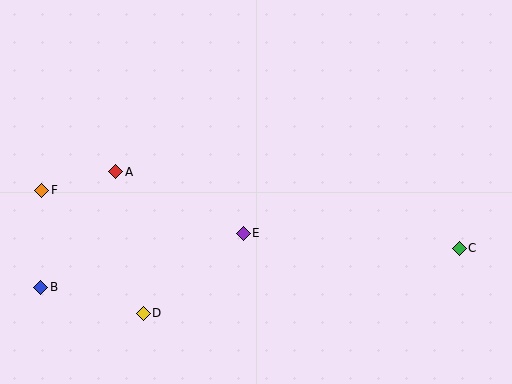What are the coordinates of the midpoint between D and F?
The midpoint between D and F is at (92, 252).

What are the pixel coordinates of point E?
Point E is at (243, 233).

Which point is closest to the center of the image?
Point E at (243, 233) is closest to the center.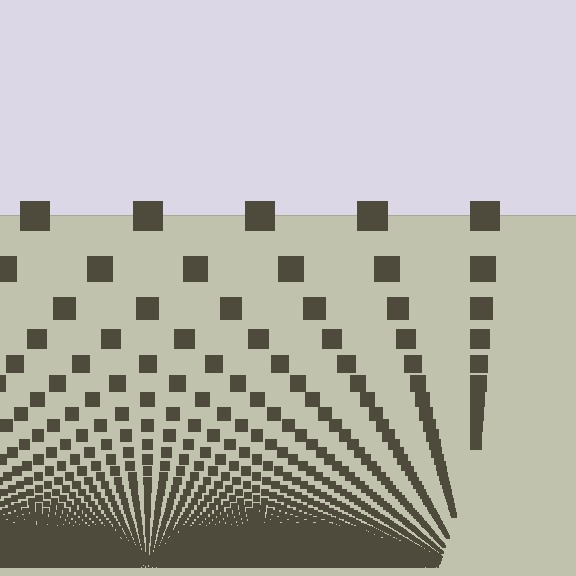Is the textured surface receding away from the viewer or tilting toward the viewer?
The surface appears to tilt toward the viewer. Texture elements get larger and sparser toward the top.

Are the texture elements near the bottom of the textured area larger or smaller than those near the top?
Smaller. The gradient is inverted — elements near the bottom are smaller and denser.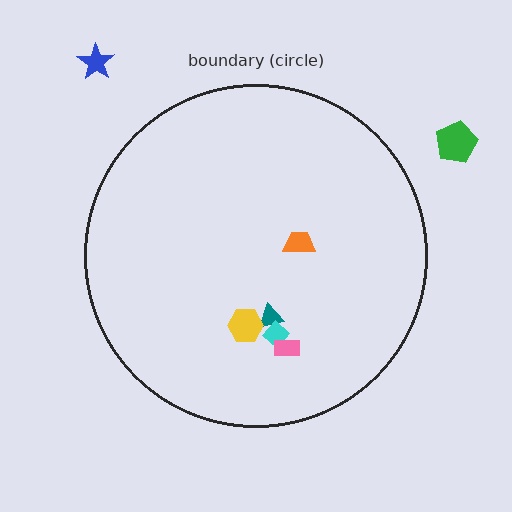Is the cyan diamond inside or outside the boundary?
Inside.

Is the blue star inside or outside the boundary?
Outside.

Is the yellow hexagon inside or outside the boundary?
Inside.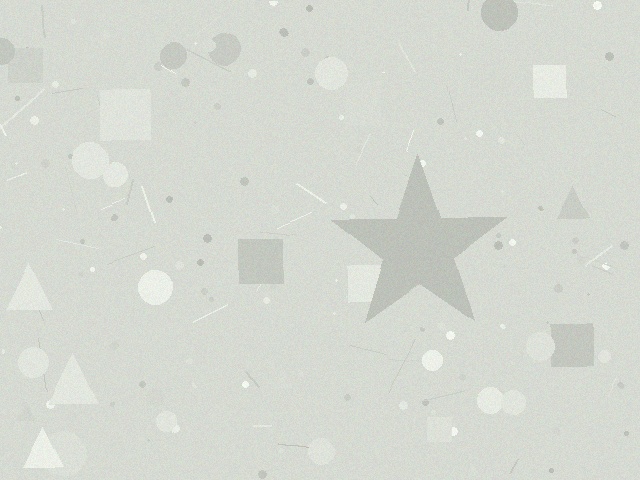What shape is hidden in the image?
A star is hidden in the image.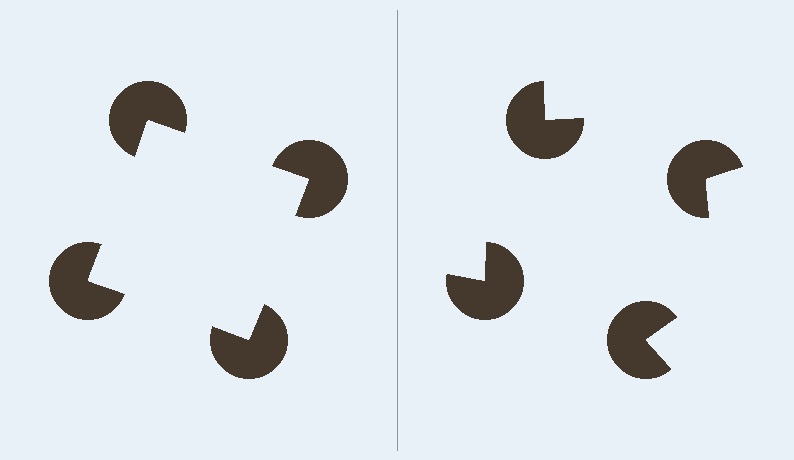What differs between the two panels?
The pac-man discs are positioned identically on both sides; only the wedge orientations differ. On the left they align to a square; on the right they are misaligned.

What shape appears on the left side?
An illusory square.